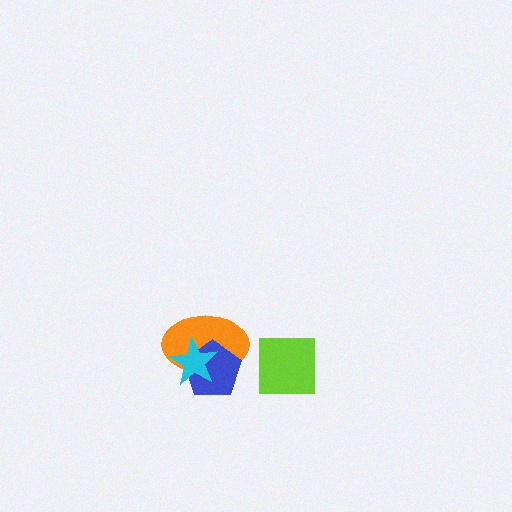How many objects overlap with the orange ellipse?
2 objects overlap with the orange ellipse.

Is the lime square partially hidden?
No, no other shape covers it.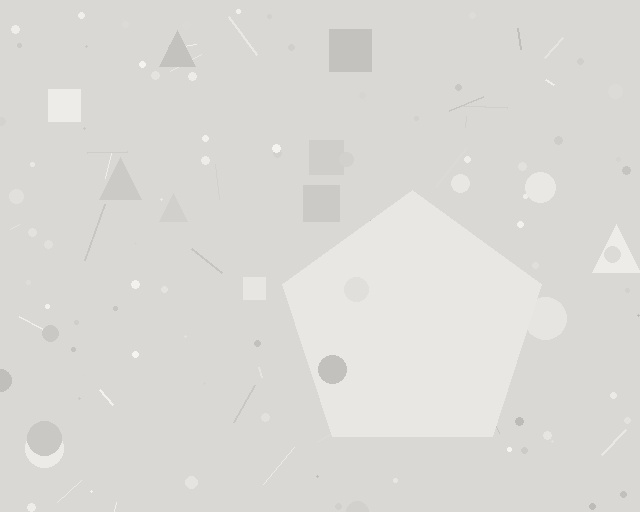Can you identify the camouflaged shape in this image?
The camouflaged shape is a pentagon.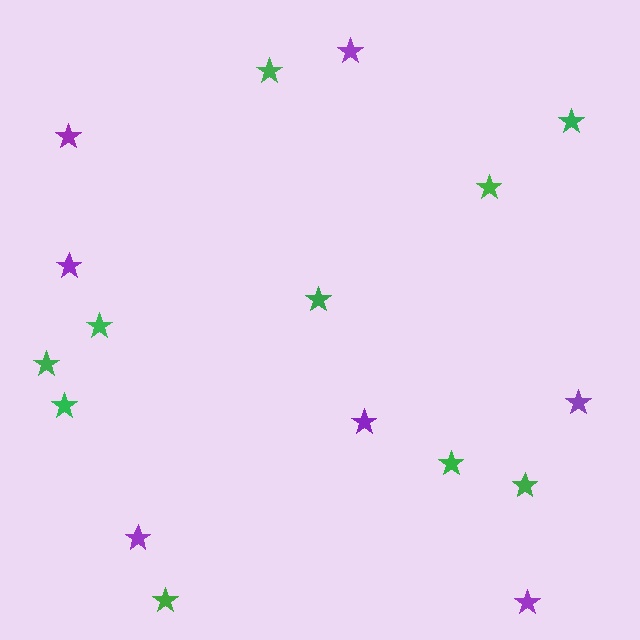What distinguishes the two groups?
There are 2 groups: one group of purple stars (7) and one group of green stars (10).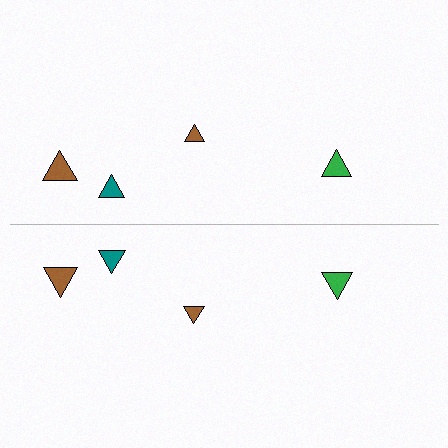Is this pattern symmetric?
Yes, this pattern has bilateral (reflection) symmetry.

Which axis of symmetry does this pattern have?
The pattern has a horizontal axis of symmetry running through the center of the image.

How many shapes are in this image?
There are 8 shapes in this image.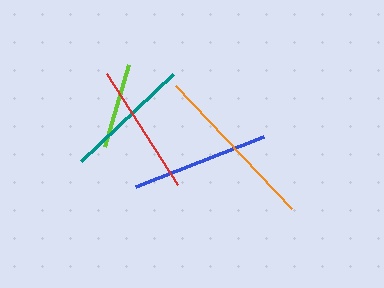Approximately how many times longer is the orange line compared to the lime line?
The orange line is approximately 2.0 times the length of the lime line.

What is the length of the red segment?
The red segment is approximately 131 pixels long.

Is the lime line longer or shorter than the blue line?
The blue line is longer than the lime line.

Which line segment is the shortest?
The lime line is the shortest at approximately 85 pixels.